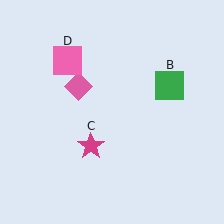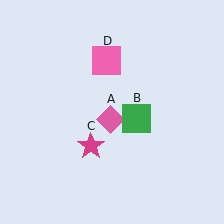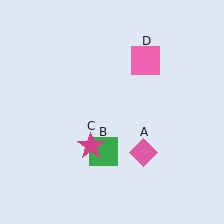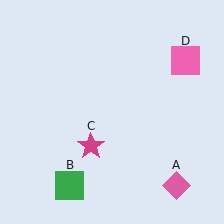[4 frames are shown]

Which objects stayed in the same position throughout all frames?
Magenta star (object C) remained stationary.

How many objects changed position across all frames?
3 objects changed position: pink diamond (object A), green square (object B), pink square (object D).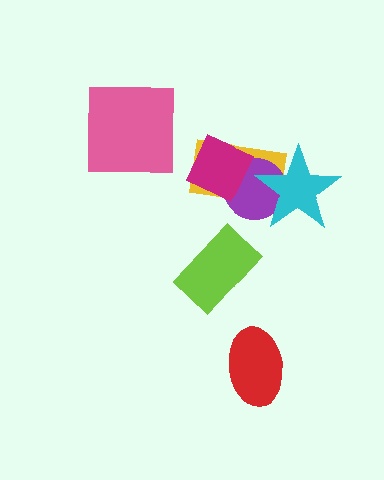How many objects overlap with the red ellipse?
0 objects overlap with the red ellipse.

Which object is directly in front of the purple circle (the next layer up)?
The magenta square is directly in front of the purple circle.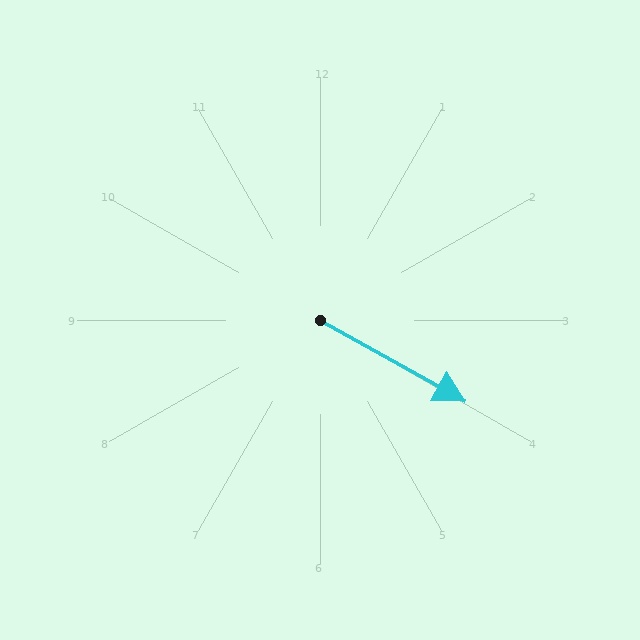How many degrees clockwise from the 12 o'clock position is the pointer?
Approximately 119 degrees.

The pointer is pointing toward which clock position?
Roughly 4 o'clock.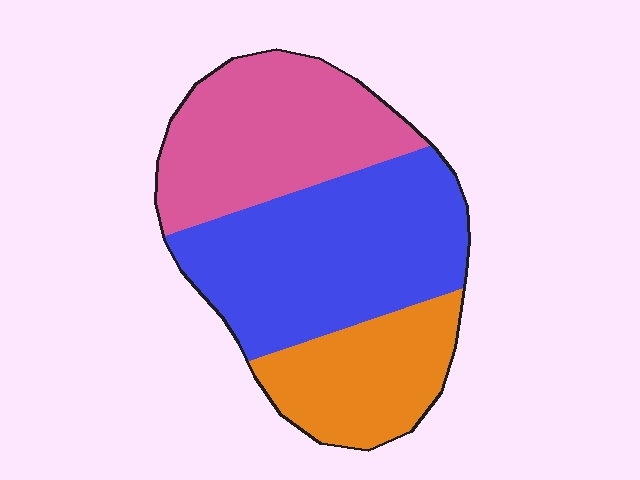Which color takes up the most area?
Blue, at roughly 45%.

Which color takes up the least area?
Orange, at roughly 25%.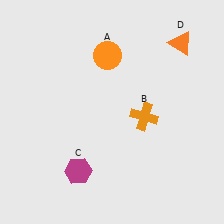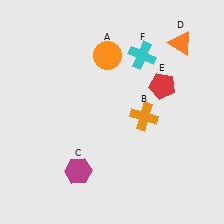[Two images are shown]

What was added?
A red pentagon (E), a cyan cross (F) were added in Image 2.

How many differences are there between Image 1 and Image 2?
There are 2 differences between the two images.